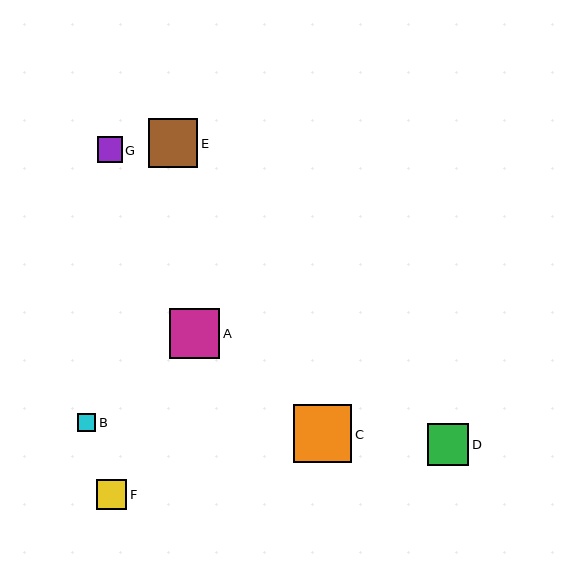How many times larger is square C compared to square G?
Square C is approximately 2.3 times the size of square G.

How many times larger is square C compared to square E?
Square C is approximately 1.2 times the size of square E.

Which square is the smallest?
Square B is the smallest with a size of approximately 18 pixels.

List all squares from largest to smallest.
From largest to smallest: C, A, E, D, F, G, B.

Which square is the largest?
Square C is the largest with a size of approximately 58 pixels.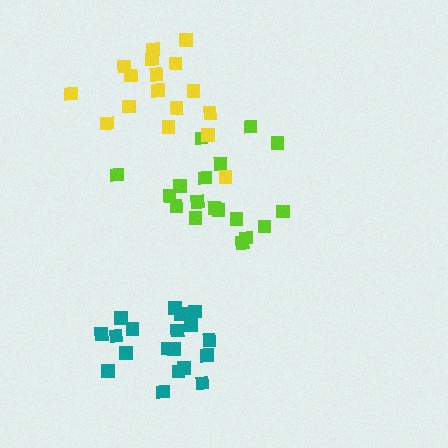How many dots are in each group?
Group 1: 18 dots, Group 2: 19 dots, Group 3: 17 dots (54 total).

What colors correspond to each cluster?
The clusters are colored: lime, teal, yellow.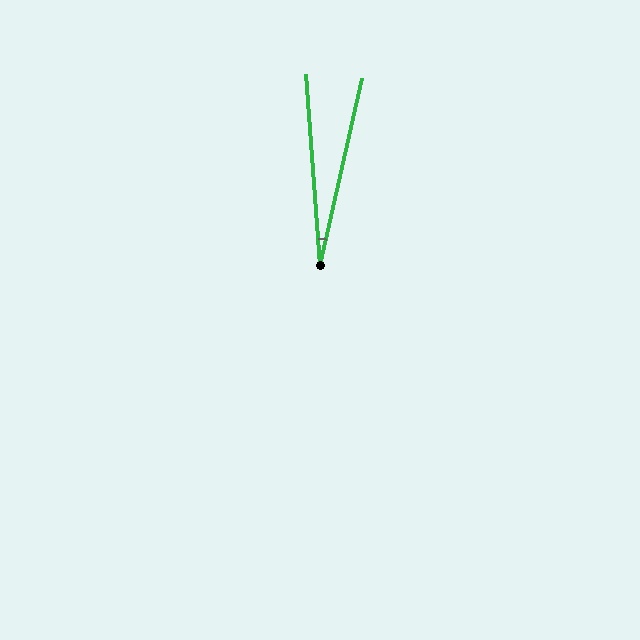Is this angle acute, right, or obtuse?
It is acute.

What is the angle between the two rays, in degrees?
Approximately 17 degrees.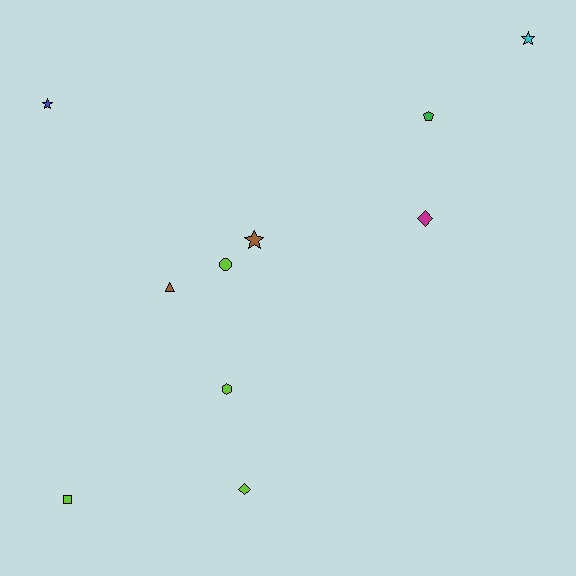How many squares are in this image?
There is 1 square.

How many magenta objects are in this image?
There is 1 magenta object.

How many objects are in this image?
There are 10 objects.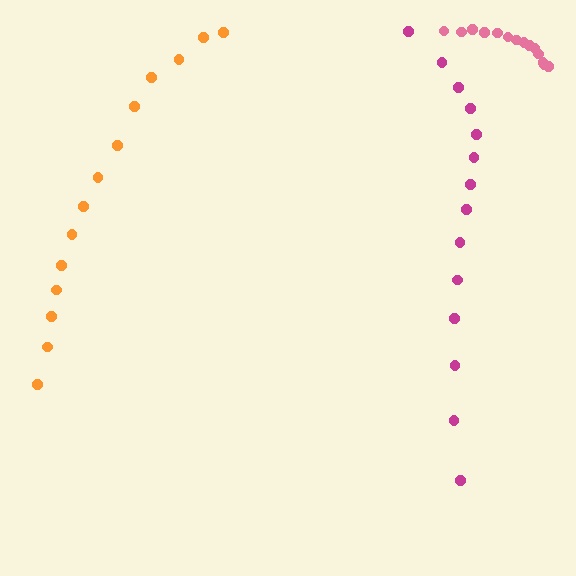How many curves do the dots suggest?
There are 3 distinct paths.